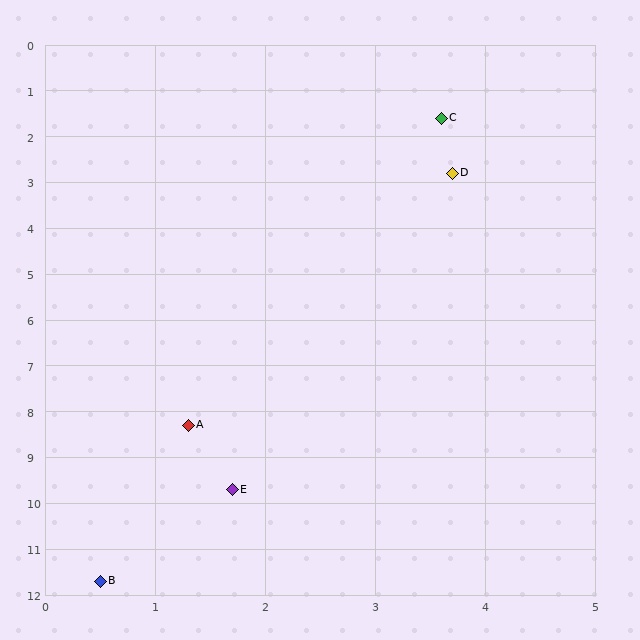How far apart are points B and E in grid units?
Points B and E are about 2.3 grid units apart.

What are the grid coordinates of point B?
Point B is at approximately (0.5, 11.7).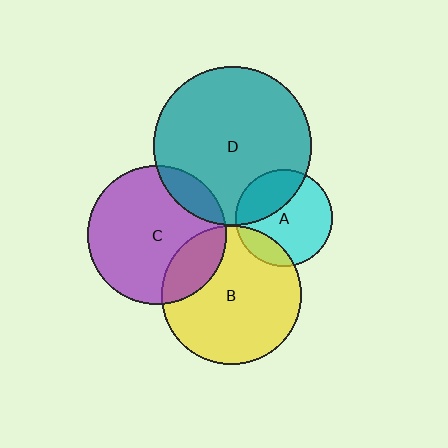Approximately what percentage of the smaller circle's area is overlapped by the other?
Approximately 15%.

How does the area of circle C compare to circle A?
Approximately 2.0 times.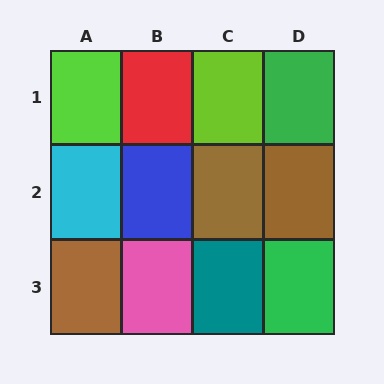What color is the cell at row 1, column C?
Lime.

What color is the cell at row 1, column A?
Lime.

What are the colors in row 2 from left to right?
Cyan, blue, brown, brown.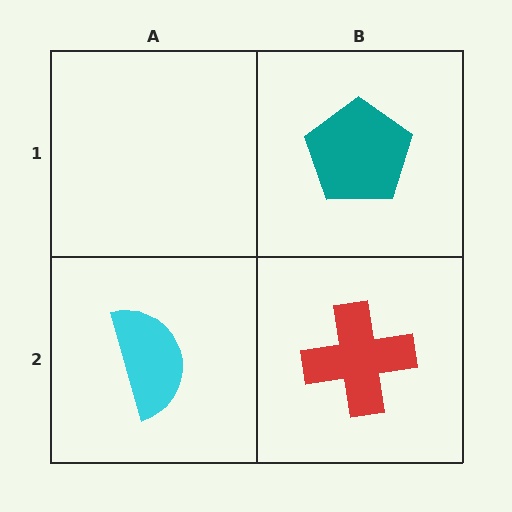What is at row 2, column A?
A cyan semicircle.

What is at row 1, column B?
A teal pentagon.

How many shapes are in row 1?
1 shape.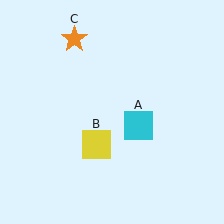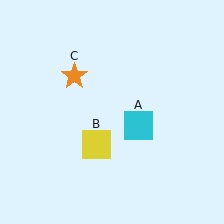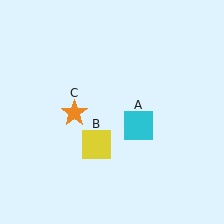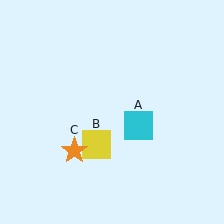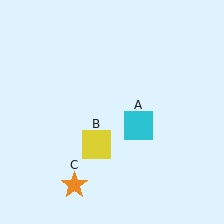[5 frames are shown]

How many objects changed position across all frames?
1 object changed position: orange star (object C).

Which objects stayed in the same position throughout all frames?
Cyan square (object A) and yellow square (object B) remained stationary.